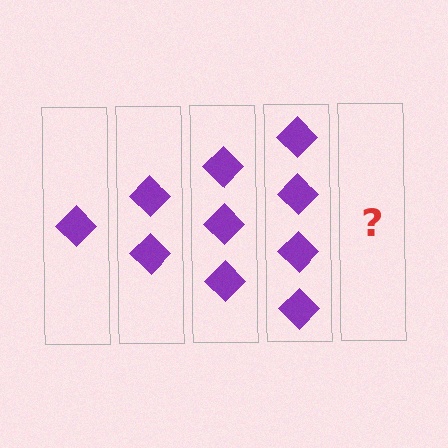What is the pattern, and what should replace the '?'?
The pattern is that each step adds one more diamond. The '?' should be 5 diamonds.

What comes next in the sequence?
The next element should be 5 diamonds.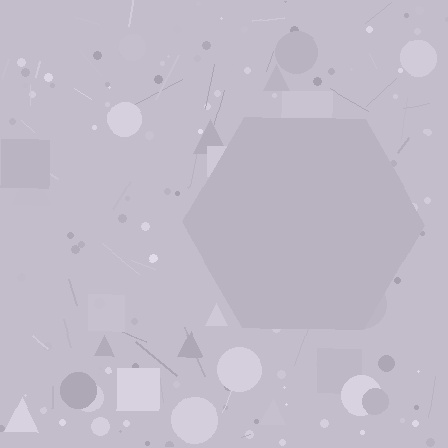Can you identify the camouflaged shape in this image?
The camouflaged shape is a hexagon.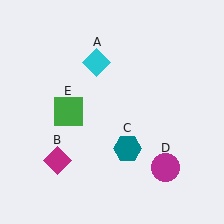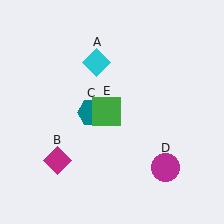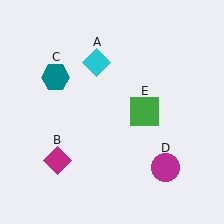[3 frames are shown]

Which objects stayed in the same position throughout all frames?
Cyan diamond (object A) and magenta diamond (object B) and magenta circle (object D) remained stationary.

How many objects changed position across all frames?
2 objects changed position: teal hexagon (object C), green square (object E).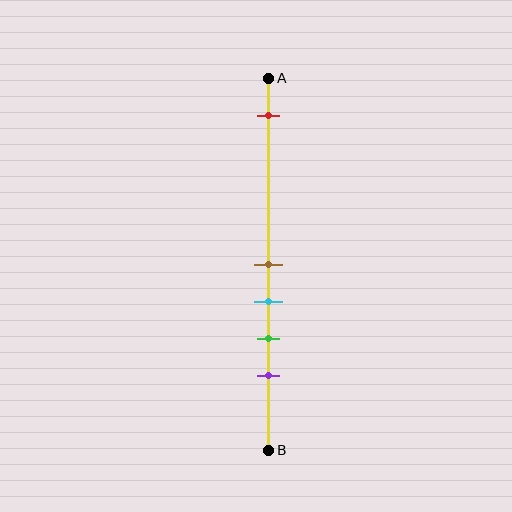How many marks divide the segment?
There are 5 marks dividing the segment.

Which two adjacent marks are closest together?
The brown and cyan marks are the closest adjacent pair.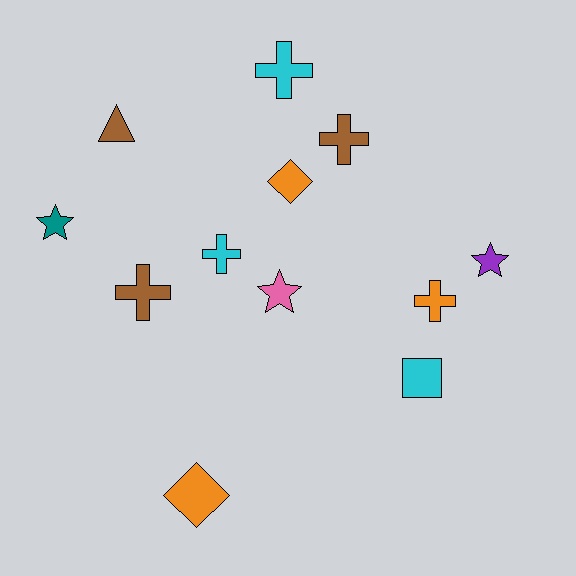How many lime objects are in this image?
There are no lime objects.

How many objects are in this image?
There are 12 objects.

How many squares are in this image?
There is 1 square.